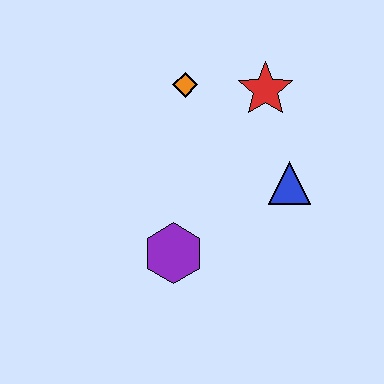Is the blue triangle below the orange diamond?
Yes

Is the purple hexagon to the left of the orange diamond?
Yes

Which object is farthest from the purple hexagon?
The red star is farthest from the purple hexagon.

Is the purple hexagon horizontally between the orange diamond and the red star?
No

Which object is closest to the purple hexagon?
The blue triangle is closest to the purple hexagon.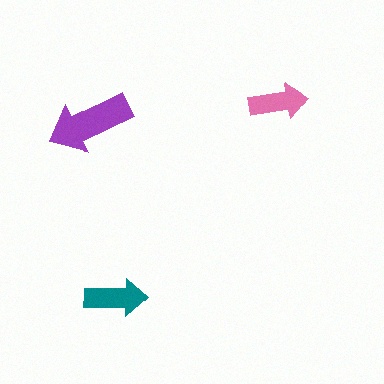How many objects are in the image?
There are 3 objects in the image.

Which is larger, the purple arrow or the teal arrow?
The purple one.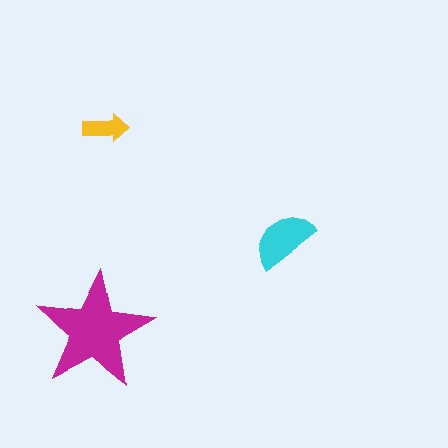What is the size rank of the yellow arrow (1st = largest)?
3rd.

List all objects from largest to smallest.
The magenta star, the cyan semicircle, the yellow arrow.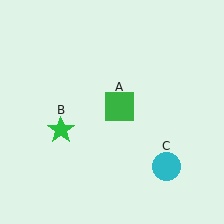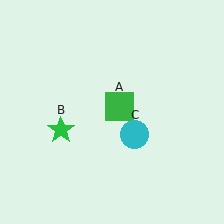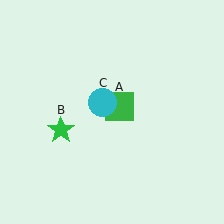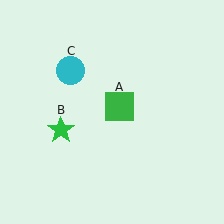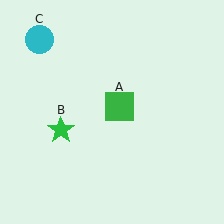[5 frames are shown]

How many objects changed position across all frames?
1 object changed position: cyan circle (object C).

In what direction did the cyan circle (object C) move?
The cyan circle (object C) moved up and to the left.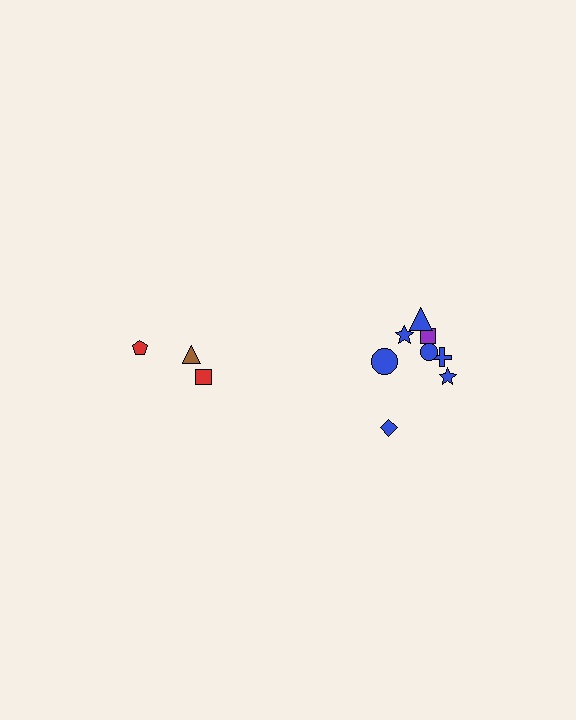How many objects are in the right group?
There are 8 objects.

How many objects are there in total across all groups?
There are 11 objects.